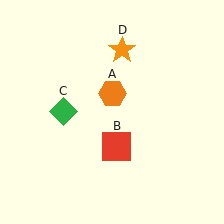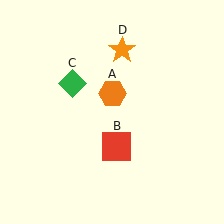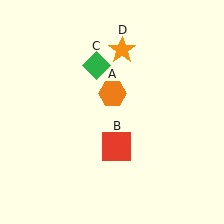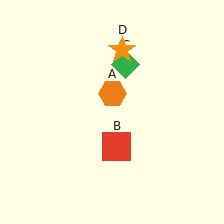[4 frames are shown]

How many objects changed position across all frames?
1 object changed position: green diamond (object C).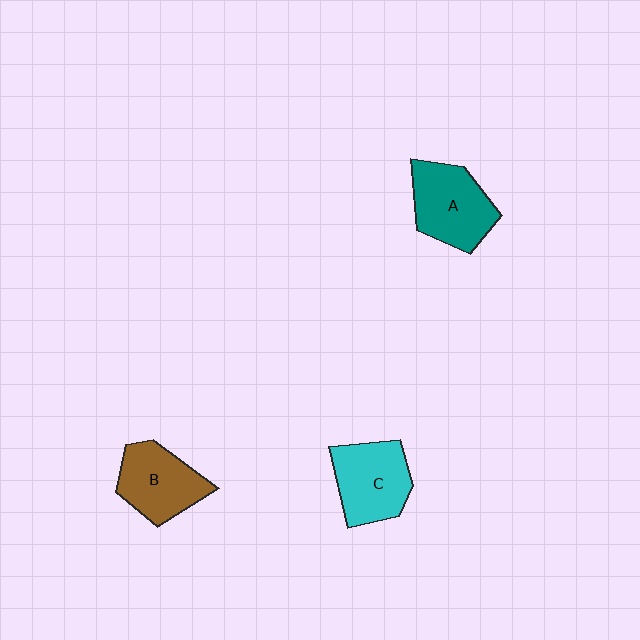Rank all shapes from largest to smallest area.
From largest to smallest: A (teal), C (cyan), B (brown).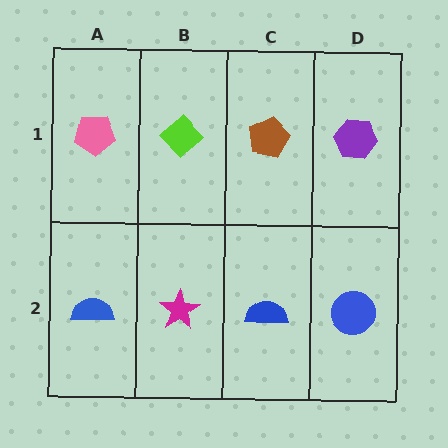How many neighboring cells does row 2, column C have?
3.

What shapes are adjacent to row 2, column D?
A purple hexagon (row 1, column D), a blue semicircle (row 2, column C).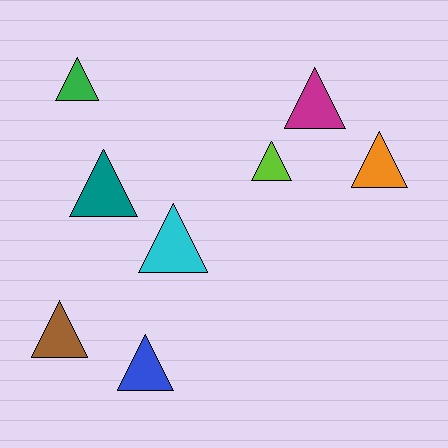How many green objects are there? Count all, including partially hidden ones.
There is 1 green object.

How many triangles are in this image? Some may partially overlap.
There are 8 triangles.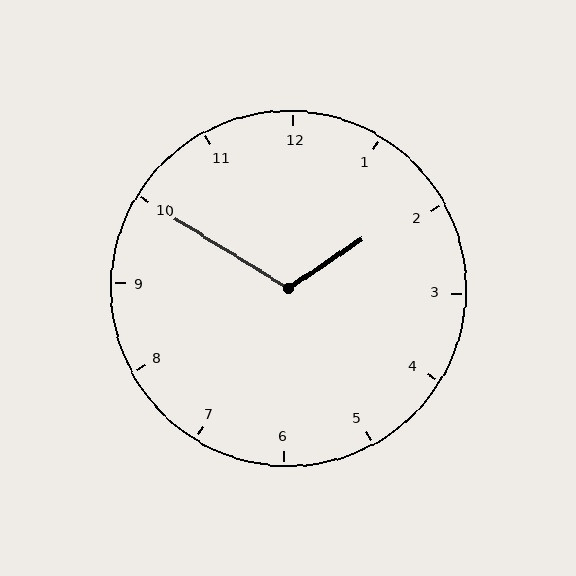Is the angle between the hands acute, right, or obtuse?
It is obtuse.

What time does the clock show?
1:50.